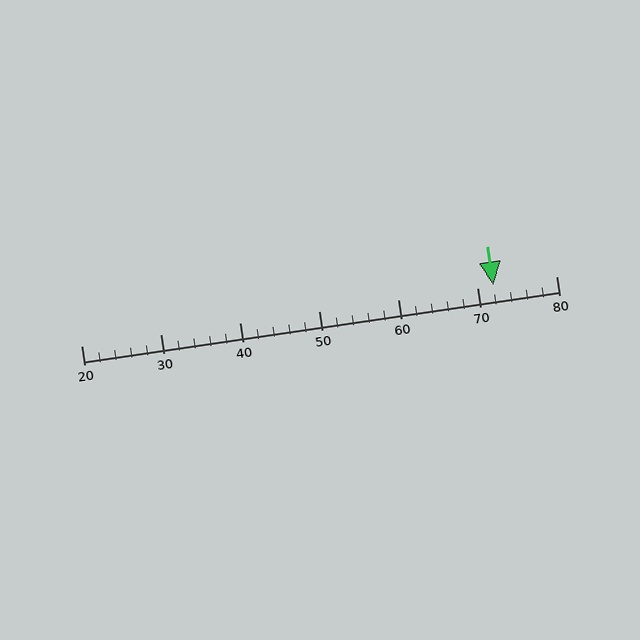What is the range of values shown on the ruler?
The ruler shows values from 20 to 80.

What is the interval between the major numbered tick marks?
The major tick marks are spaced 10 units apart.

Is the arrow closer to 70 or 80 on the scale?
The arrow is closer to 70.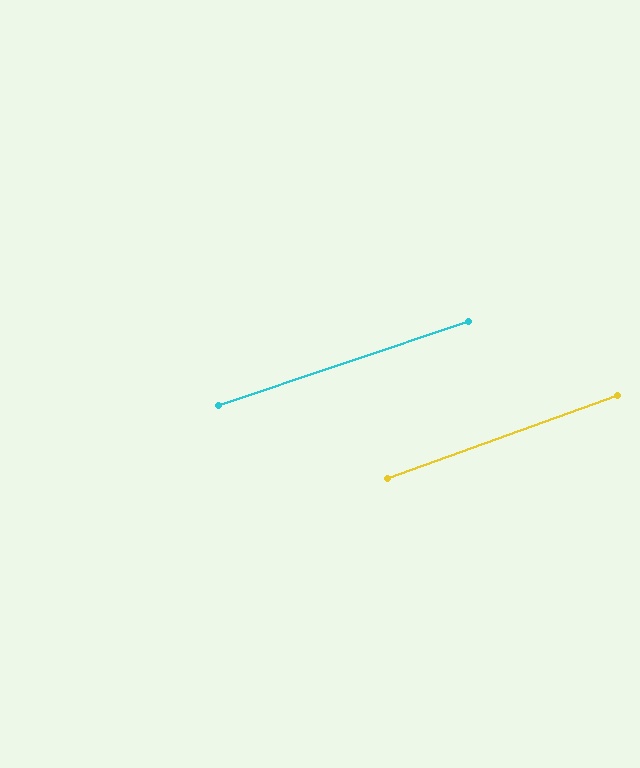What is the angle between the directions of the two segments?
Approximately 1 degree.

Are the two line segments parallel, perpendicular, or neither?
Parallel — their directions differ by only 1.3°.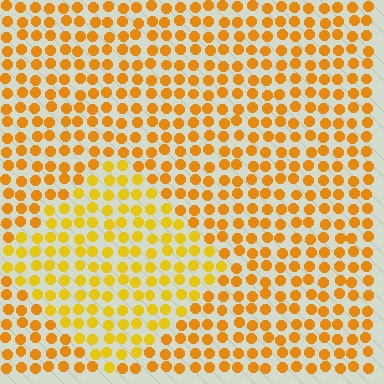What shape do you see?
I see a diamond.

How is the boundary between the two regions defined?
The boundary is defined purely by a slight shift in hue (about 17 degrees). Spacing, size, and orientation are identical on both sides.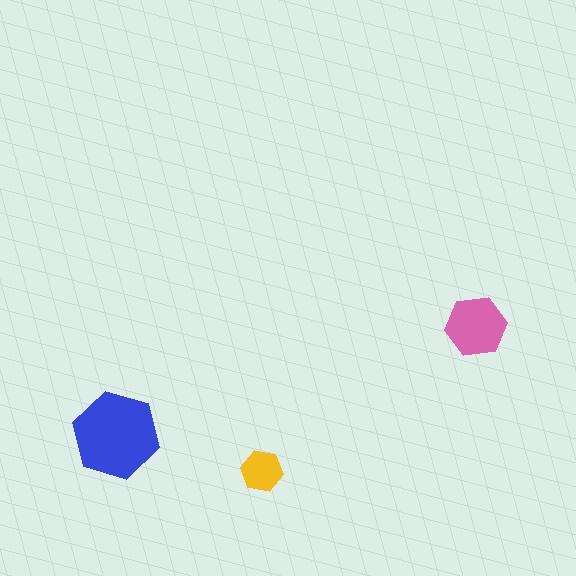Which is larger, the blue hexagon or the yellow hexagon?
The blue one.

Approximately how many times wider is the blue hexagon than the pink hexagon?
About 1.5 times wider.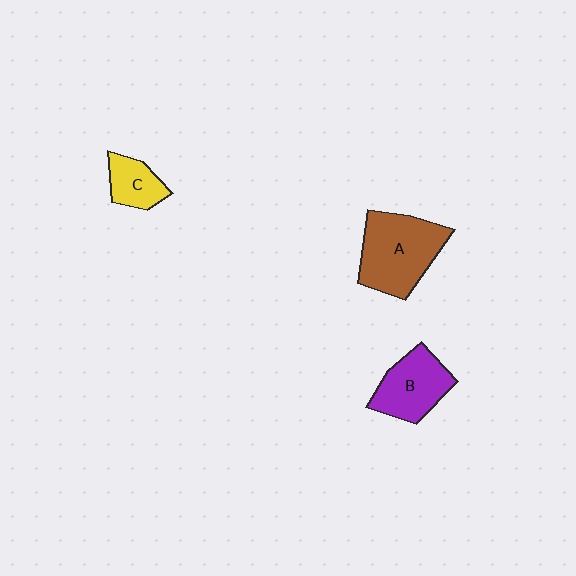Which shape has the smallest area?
Shape C (yellow).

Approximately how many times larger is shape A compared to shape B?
Approximately 1.4 times.